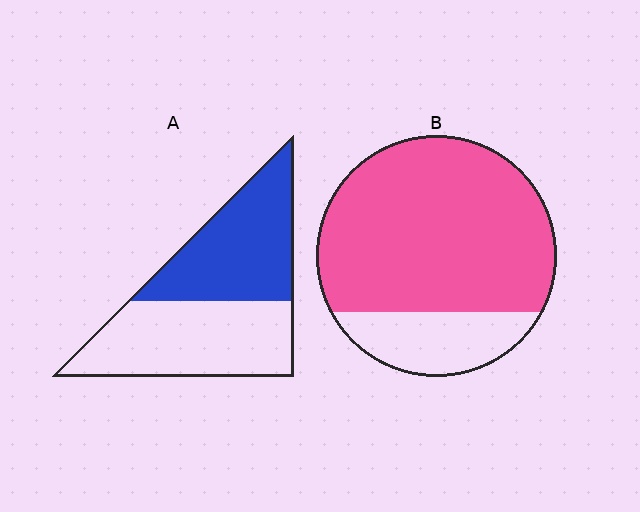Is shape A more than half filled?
Roughly half.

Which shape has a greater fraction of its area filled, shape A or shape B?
Shape B.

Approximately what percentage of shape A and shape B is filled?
A is approximately 45% and B is approximately 80%.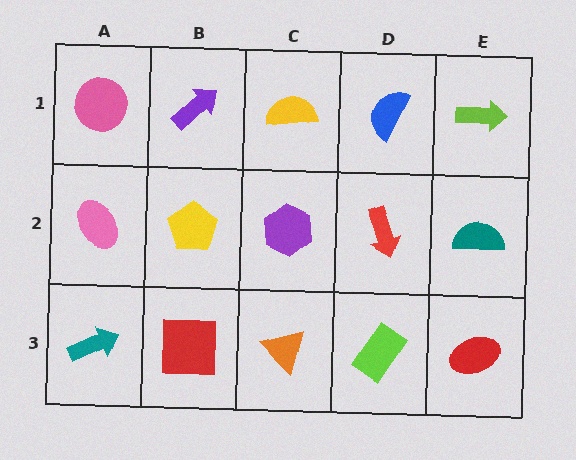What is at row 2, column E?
A teal semicircle.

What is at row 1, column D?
A blue semicircle.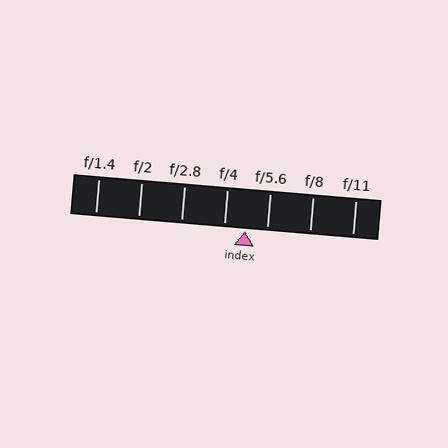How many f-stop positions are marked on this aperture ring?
There are 7 f-stop positions marked.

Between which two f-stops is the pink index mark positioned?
The index mark is between f/4 and f/5.6.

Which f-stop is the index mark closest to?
The index mark is closest to f/4.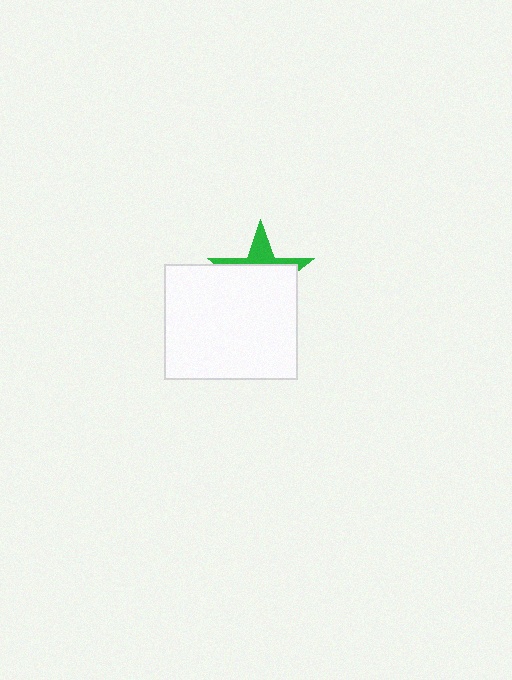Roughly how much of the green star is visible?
A small part of it is visible (roughly 30%).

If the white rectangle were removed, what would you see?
You would see the complete green star.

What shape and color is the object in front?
The object in front is a white rectangle.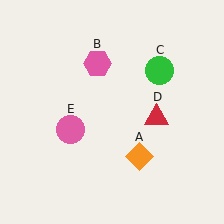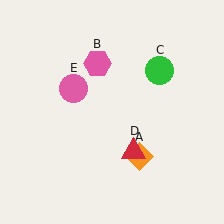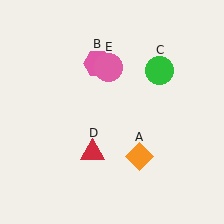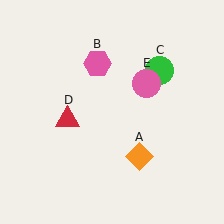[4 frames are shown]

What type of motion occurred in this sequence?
The red triangle (object D), pink circle (object E) rotated clockwise around the center of the scene.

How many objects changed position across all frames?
2 objects changed position: red triangle (object D), pink circle (object E).